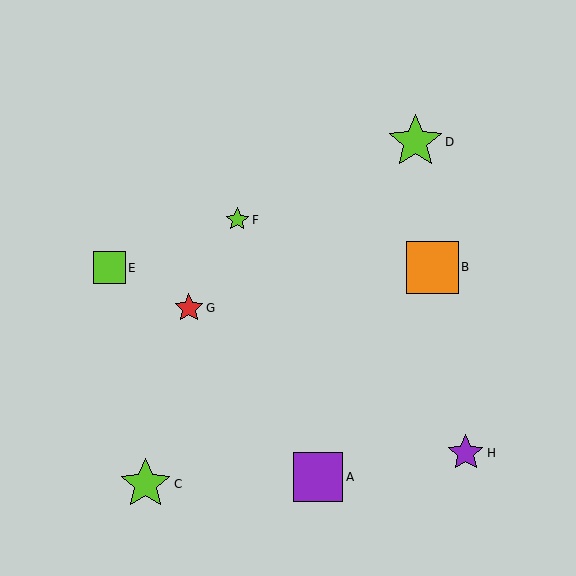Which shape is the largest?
The lime star (labeled D) is the largest.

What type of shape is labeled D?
Shape D is a lime star.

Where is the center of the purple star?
The center of the purple star is at (466, 453).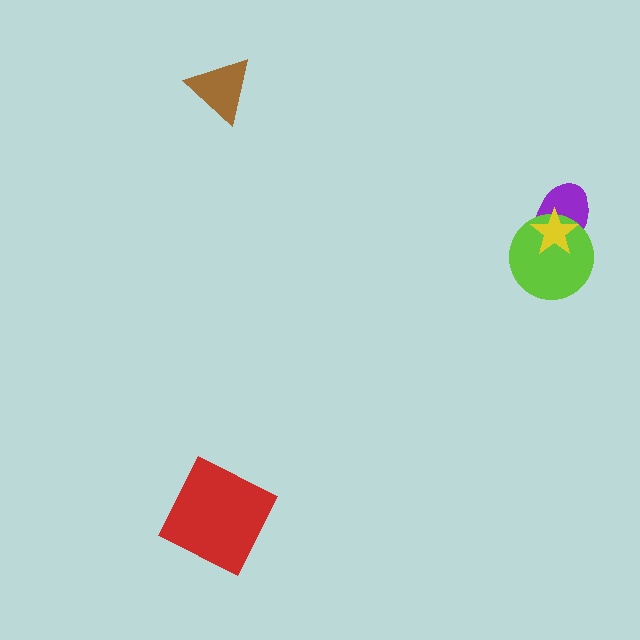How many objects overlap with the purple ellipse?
2 objects overlap with the purple ellipse.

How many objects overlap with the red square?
0 objects overlap with the red square.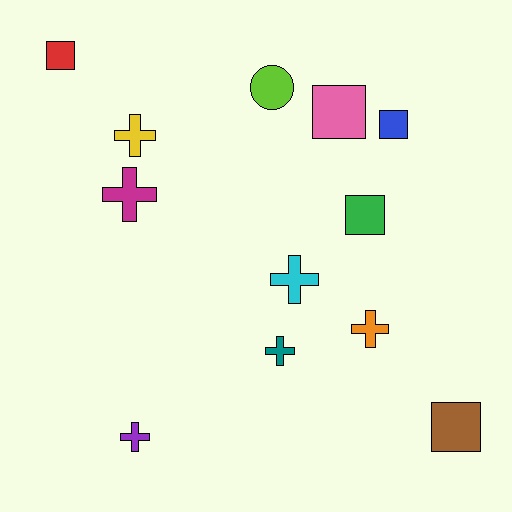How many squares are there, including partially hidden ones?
There are 5 squares.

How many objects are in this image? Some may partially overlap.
There are 12 objects.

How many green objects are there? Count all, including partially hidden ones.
There is 1 green object.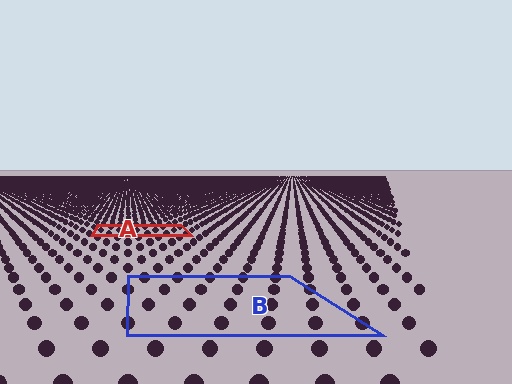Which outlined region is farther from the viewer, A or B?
Region A is farther from the viewer — the texture elements inside it appear smaller and more densely packed.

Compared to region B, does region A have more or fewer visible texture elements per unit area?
Region A has more texture elements per unit area — they are packed more densely because it is farther away.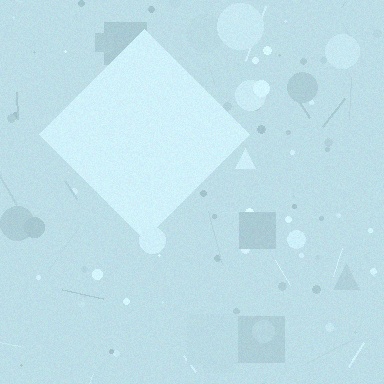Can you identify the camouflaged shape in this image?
The camouflaged shape is a diamond.